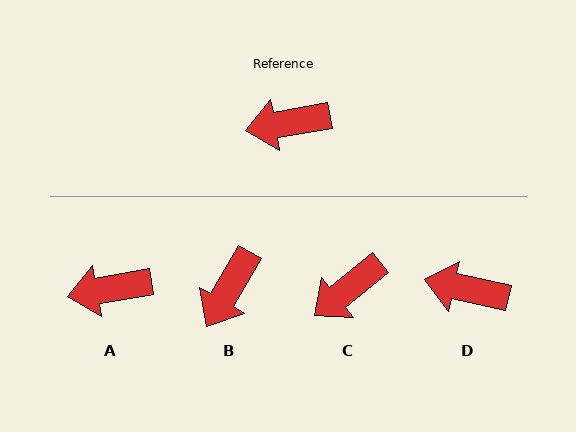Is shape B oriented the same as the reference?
No, it is off by about 50 degrees.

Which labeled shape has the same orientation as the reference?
A.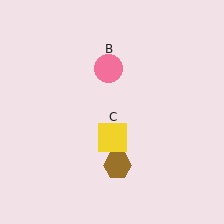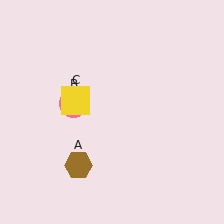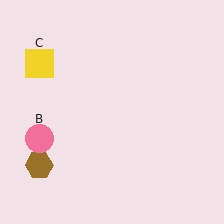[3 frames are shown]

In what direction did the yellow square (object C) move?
The yellow square (object C) moved up and to the left.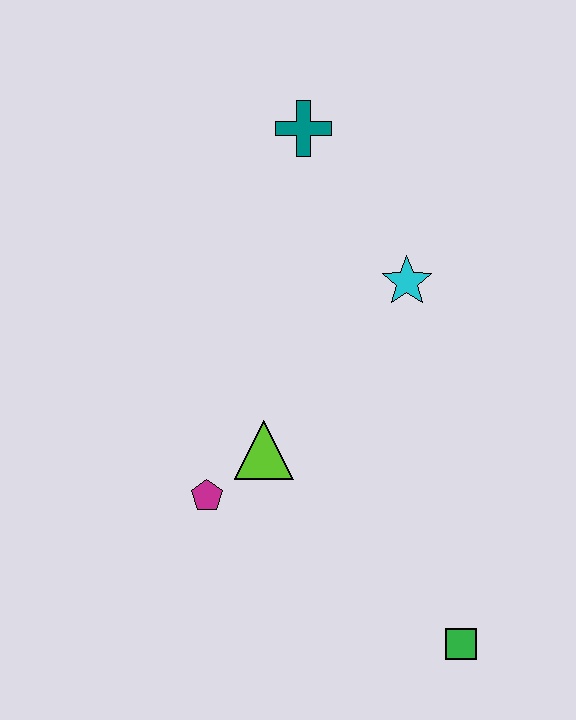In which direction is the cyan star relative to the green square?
The cyan star is above the green square.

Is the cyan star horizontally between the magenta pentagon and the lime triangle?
No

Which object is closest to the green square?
The lime triangle is closest to the green square.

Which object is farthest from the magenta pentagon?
The teal cross is farthest from the magenta pentagon.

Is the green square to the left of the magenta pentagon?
No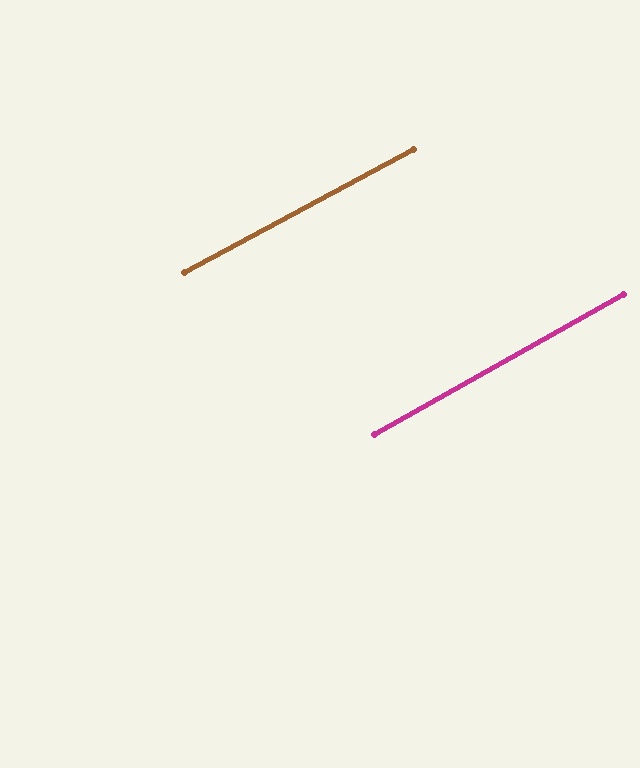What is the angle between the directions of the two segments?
Approximately 1 degree.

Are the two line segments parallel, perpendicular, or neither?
Parallel — their directions differ by only 0.9°.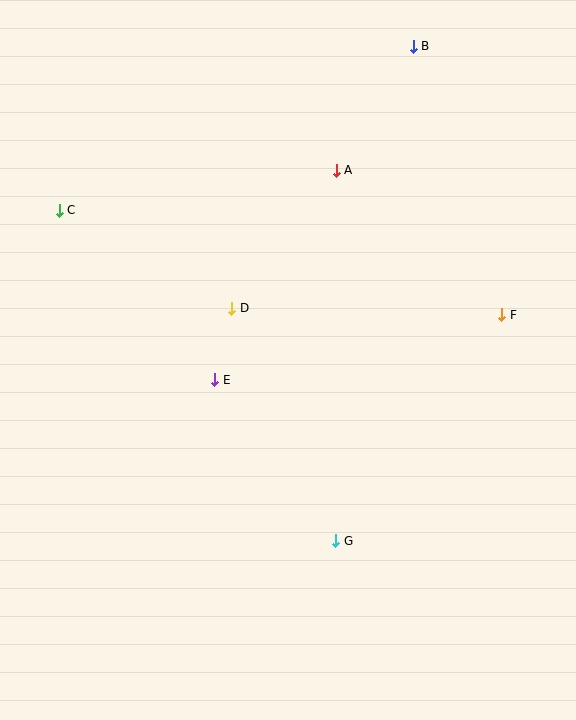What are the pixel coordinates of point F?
Point F is at (502, 315).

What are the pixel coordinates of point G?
Point G is at (336, 541).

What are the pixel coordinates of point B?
Point B is at (413, 46).